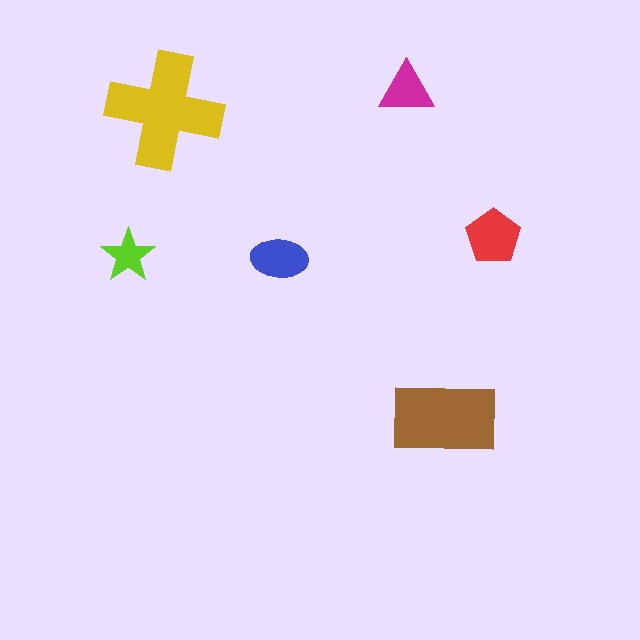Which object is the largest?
The yellow cross.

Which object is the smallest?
The lime star.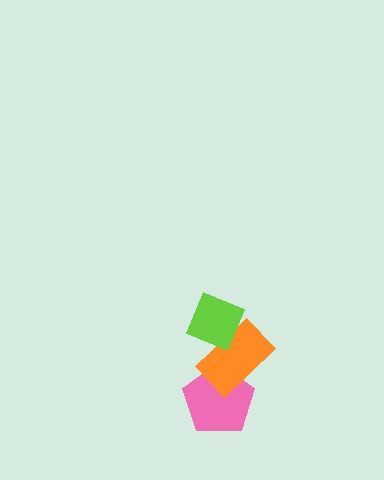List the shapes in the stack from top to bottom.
From top to bottom: the lime diamond, the orange rectangle, the pink pentagon.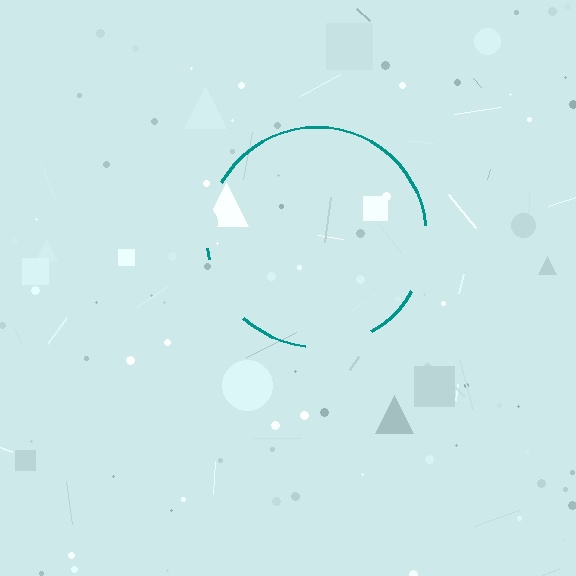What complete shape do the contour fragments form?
The contour fragments form a circle.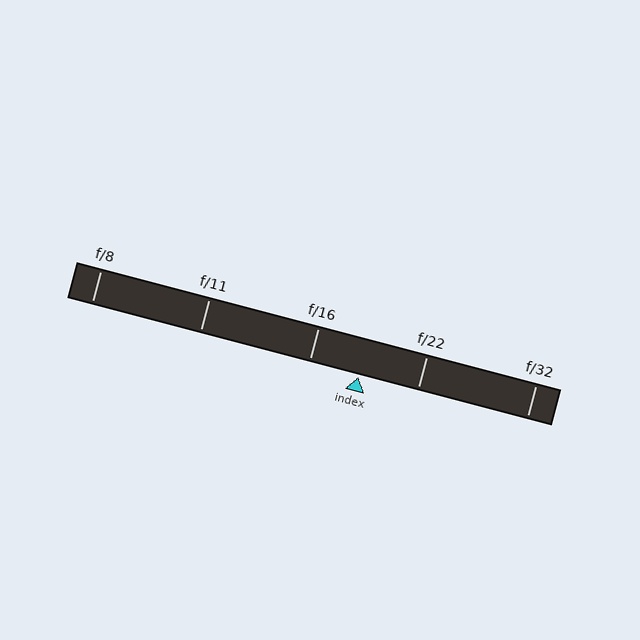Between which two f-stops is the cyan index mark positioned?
The index mark is between f/16 and f/22.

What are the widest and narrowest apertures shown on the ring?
The widest aperture shown is f/8 and the narrowest is f/32.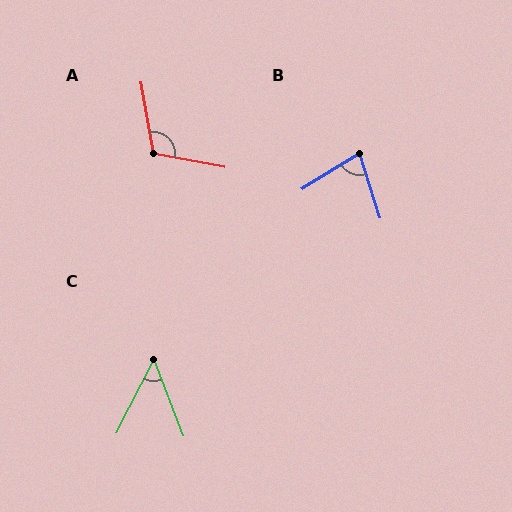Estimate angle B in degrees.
Approximately 76 degrees.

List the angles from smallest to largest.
C (48°), B (76°), A (111°).